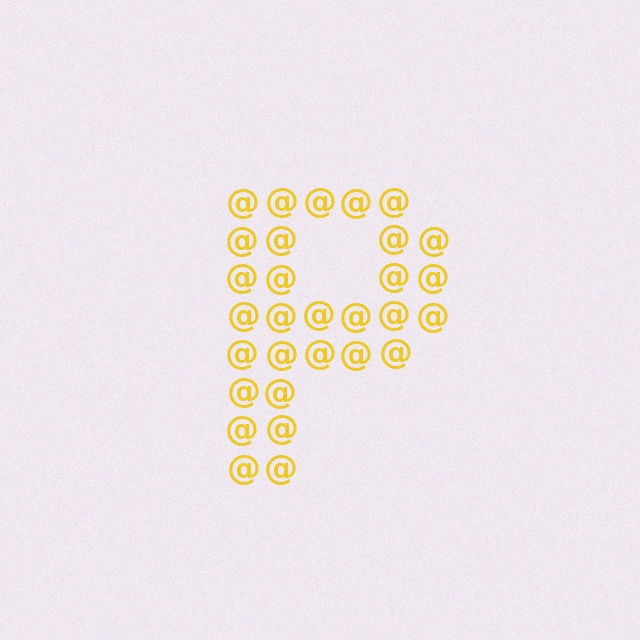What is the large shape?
The large shape is the letter P.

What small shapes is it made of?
It is made of small at signs.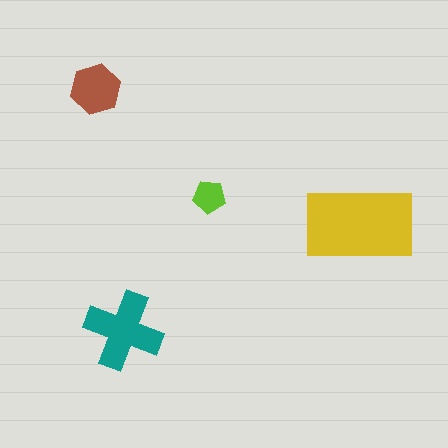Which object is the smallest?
The lime pentagon.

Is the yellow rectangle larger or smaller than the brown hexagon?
Larger.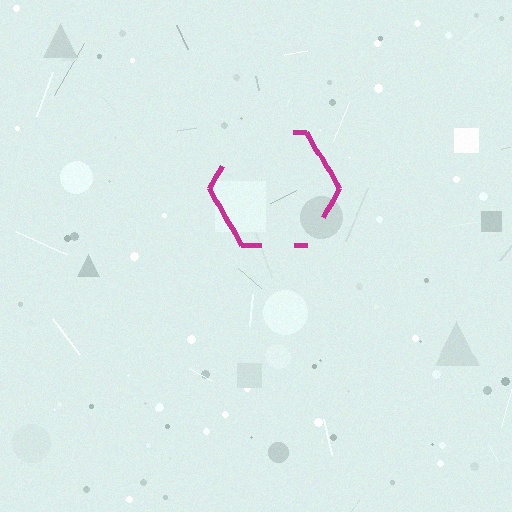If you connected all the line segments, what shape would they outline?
They would outline a hexagon.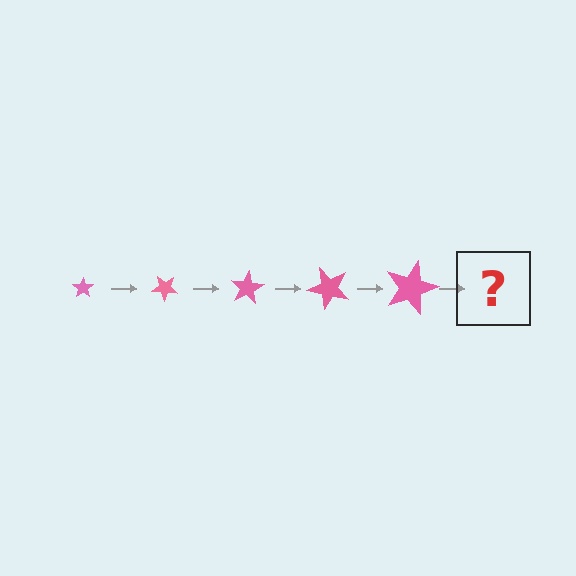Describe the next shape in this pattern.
It should be a star, larger than the previous one and rotated 200 degrees from the start.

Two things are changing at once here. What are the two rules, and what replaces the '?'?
The two rules are that the star grows larger each step and it rotates 40 degrees each step. The '?' should be a star, larger than the previous one and rotated 200 degrees from the start.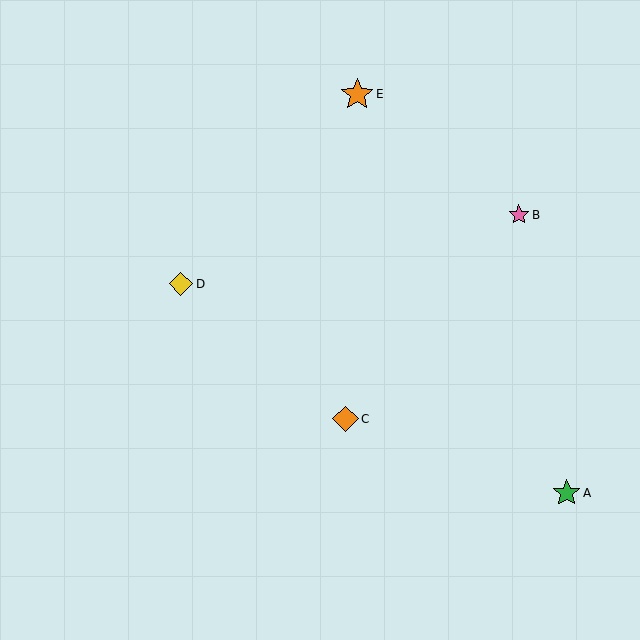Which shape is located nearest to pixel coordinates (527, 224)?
The pink star (labeled B) at (519, 215) is nearest to that location.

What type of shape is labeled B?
Shape B is a pink star.